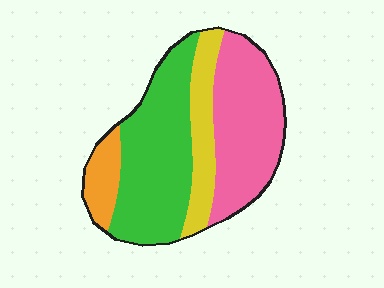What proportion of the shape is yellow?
Yellow takes up about one sixth (1/6) of the shape.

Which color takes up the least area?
Orange, at roughly 10%.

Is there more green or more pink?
Green.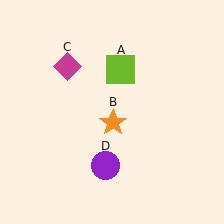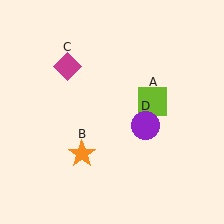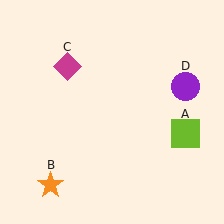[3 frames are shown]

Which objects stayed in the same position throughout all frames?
Magenta diamond (object C) remained stationary.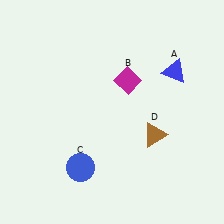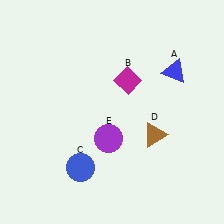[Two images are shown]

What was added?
A purple circle (E) was added in Image 2.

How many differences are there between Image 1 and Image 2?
There is 1 difference between the two images.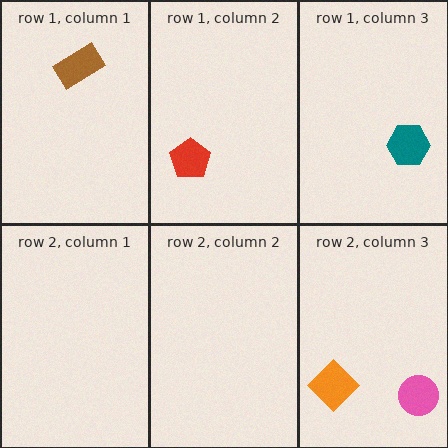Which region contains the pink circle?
The row 2, column 3 region.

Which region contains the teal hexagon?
The row 1, column 3 region.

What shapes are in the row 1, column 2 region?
The red pentagon.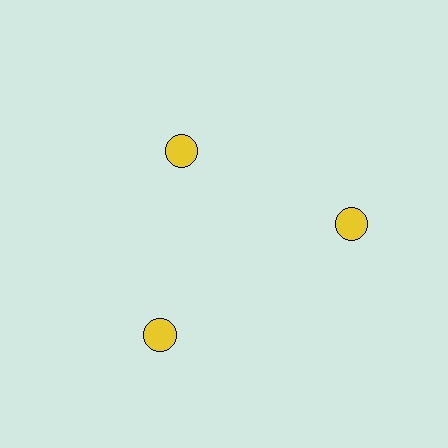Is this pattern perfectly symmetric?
No. The 3 yellow circles are arranged in a ring, but one element near the 11 o'clock position is pulled inward toward the center, breaking the 3-fold rotational symmetry.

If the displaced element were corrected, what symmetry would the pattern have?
It would have 3-fold rotational symmetry — the pattern would map onto itself every 120 degrees.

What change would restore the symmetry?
The symmetry would be restored by moving it outward, back onto the ring so that all 3 circles sit at equal angles and equal distance from the center.